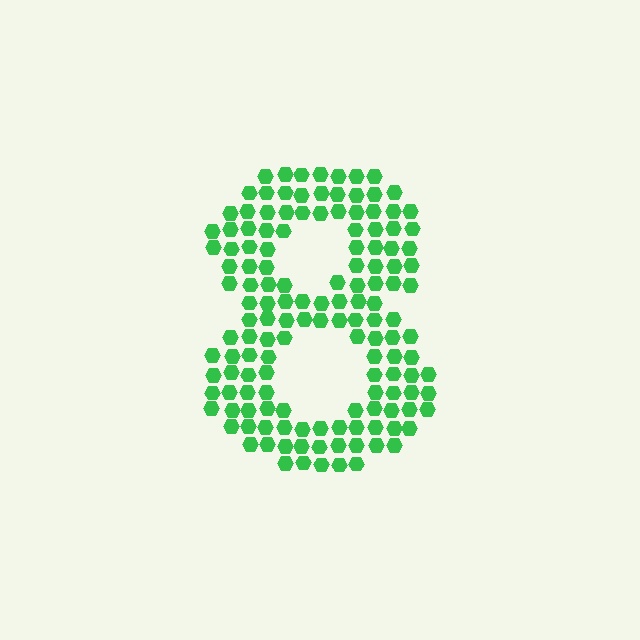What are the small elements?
The small elements are hexagons.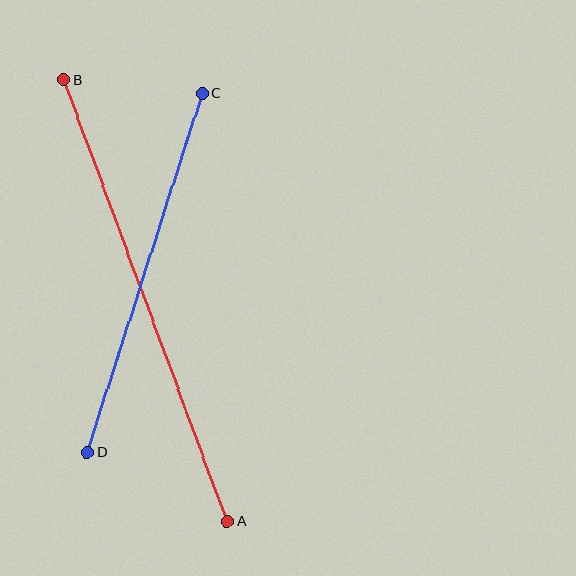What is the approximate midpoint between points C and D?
The midpoint is at approximately (145, 273) pixels.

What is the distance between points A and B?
The distance is approximately 471 pixels.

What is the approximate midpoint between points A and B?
The midpoint is at approximately (145, 300) pixels.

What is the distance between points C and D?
The distance is approximately 377 pixels.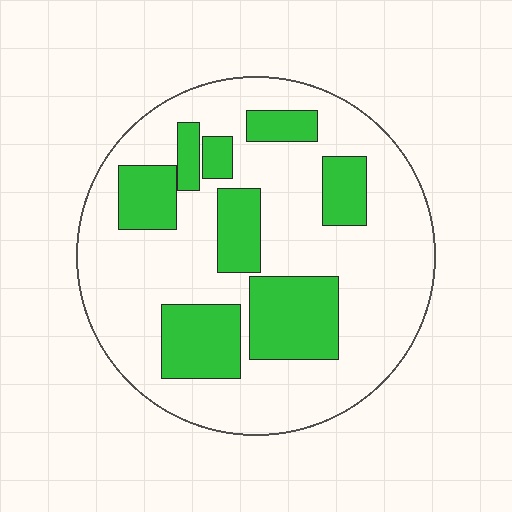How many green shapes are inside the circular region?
8.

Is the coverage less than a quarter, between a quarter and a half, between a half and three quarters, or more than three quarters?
Between a quarter and a half.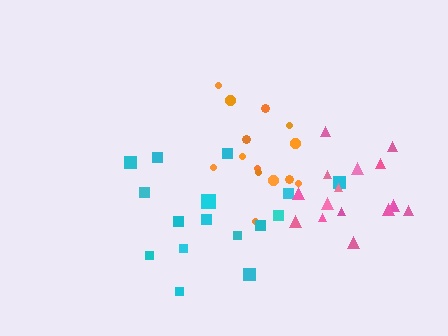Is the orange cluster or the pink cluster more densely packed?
Pink.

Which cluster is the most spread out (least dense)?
Cyan.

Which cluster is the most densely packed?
Pink.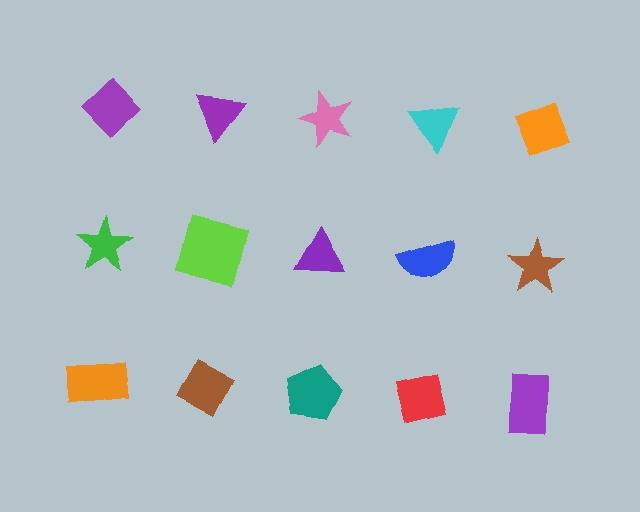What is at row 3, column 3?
A teal pentagon.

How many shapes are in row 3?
5 shapes.